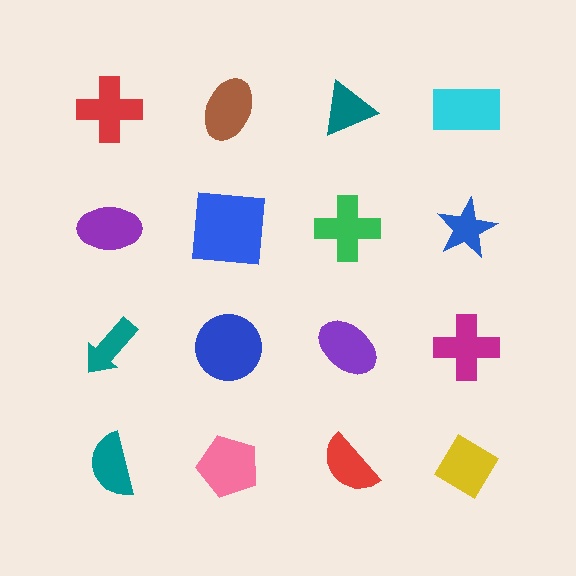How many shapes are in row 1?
4 shapes.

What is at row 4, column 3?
A red semicircle.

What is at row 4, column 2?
A pink pentagon.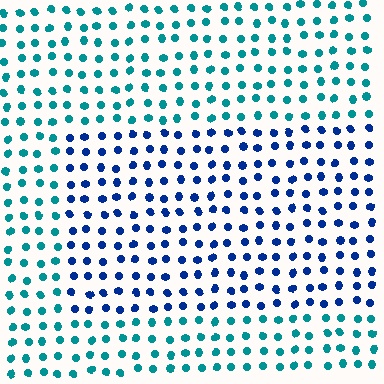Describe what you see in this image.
The image is filled with small teal elements in a uniform arrangement. A rectangle-shaped region is visible where the elements are tinted to a slightly different hue, forming a subtle color boundary.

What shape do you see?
I see a rectangle.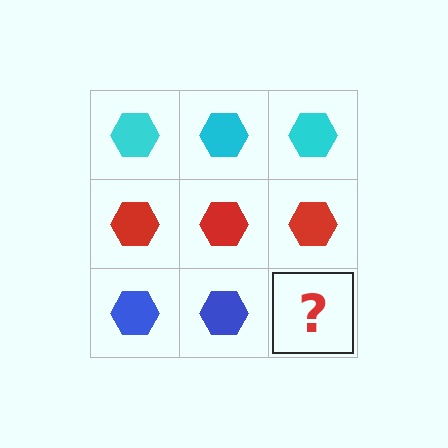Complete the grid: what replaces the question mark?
The question mark should be replaced with a blue hexagon.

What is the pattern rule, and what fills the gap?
The rule is that each row has a consistent color. The gap should be filled with a blue hexagon.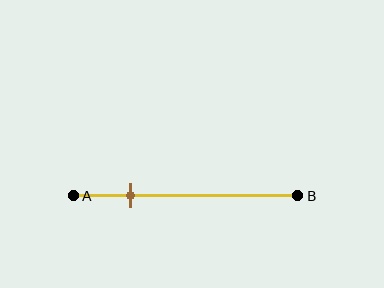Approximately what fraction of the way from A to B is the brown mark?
The brown mark is approximately 25% of the way from A to B.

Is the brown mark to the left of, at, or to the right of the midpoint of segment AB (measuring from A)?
The brown mark is to the left of the midpoint of segment AB.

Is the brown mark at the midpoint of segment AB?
No, the mark is at about 25% from A, not at the 50% midpoint.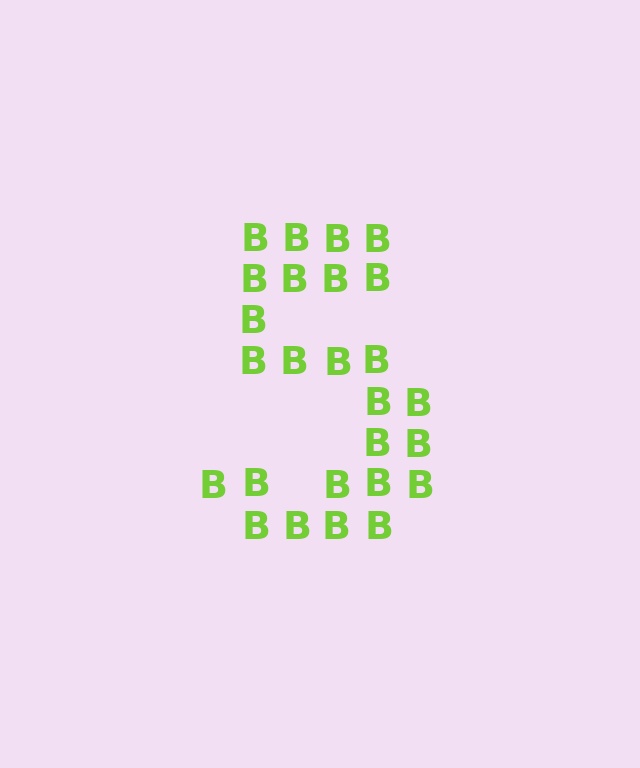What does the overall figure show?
The overall figure shows the digit 5.